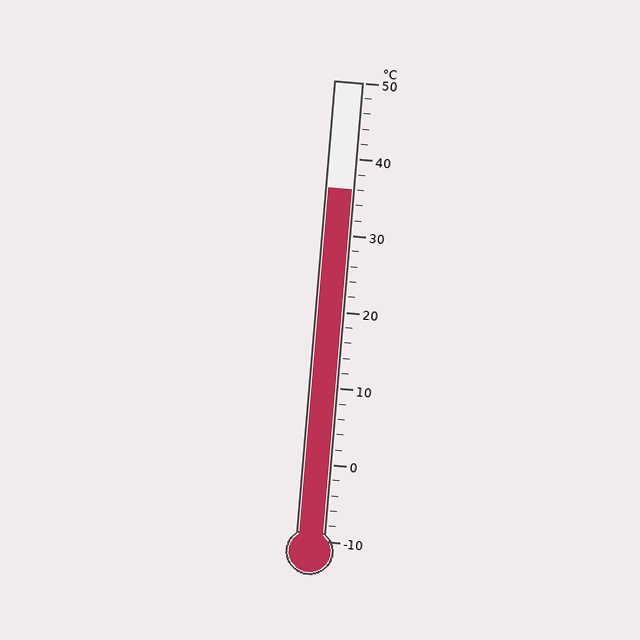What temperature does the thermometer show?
The thermometer shows approximately 36°C.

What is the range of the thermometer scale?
The thermometer scale ranges from -10°C to 50°C.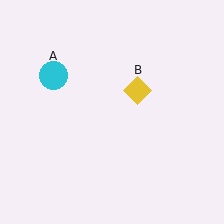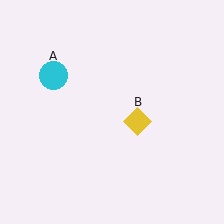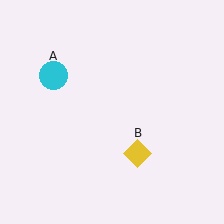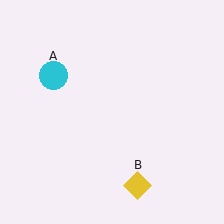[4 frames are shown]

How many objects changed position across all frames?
1 object changed position: yellow diamond (object B).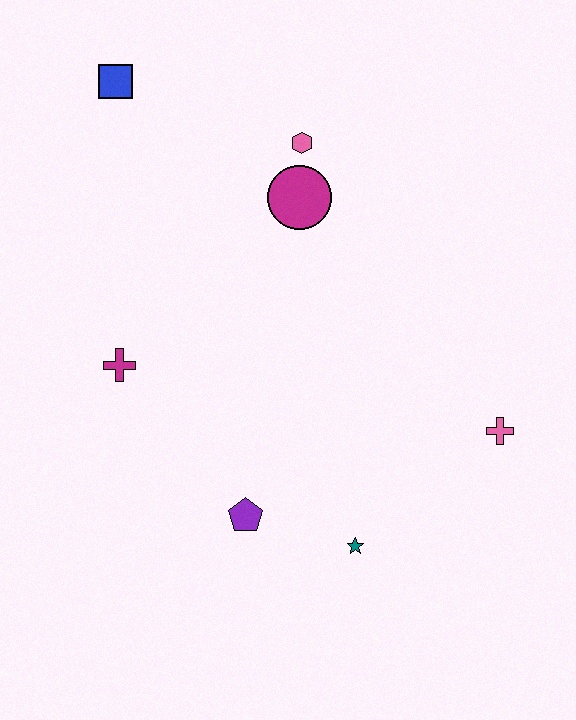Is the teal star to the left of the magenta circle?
No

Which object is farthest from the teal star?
The blue square is farthest from the teal star.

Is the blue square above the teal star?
Yes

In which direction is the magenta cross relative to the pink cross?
The magenta cross is to the left of the pink cross.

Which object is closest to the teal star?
The purple pentagon is closest to the teal star.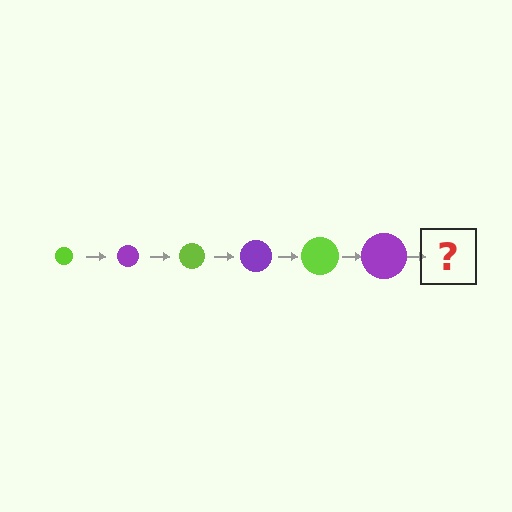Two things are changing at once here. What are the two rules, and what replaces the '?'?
The two rules are that the circle grows larger each step and the color cycles through lime and purple. The '?' should be a lime circle, larger than the previous one.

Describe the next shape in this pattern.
It should be a lime circle, larger than the previous one.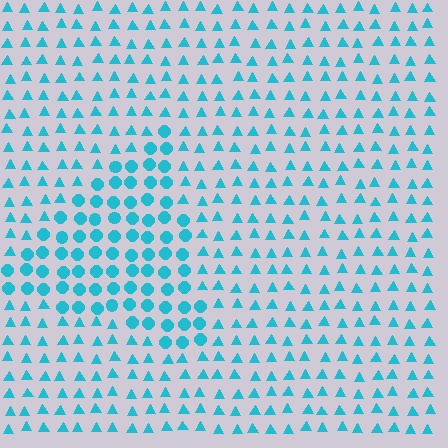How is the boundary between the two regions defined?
The boundary is defined by a change in element shape: circles inside vs. triangles outside. All elements share the same color and spacing.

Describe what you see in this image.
The image is filled with small cyan elements arranged in a uniform grid. A triangle-shaped region contains circles, while the surrounding area contains triangles. The boundary is defined purely by the change in element shape.